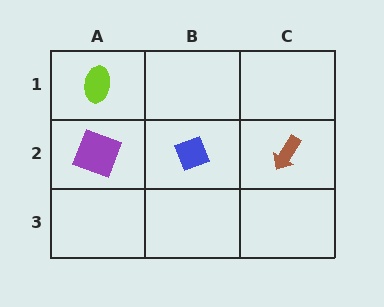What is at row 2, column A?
A purple square.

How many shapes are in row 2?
3 shapes.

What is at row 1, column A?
A lime ellipse.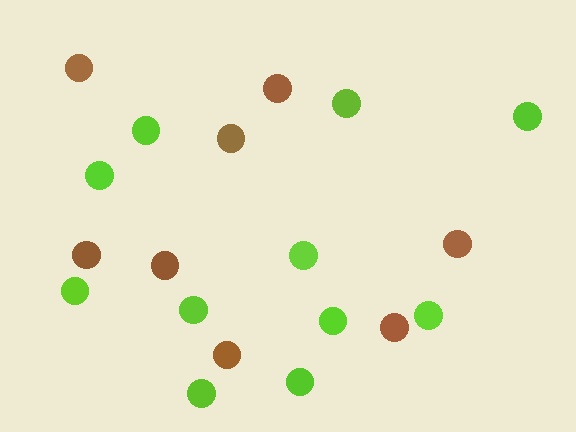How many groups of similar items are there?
There are 2 groups: one group of lime circles (11) and one group of brown circles (8).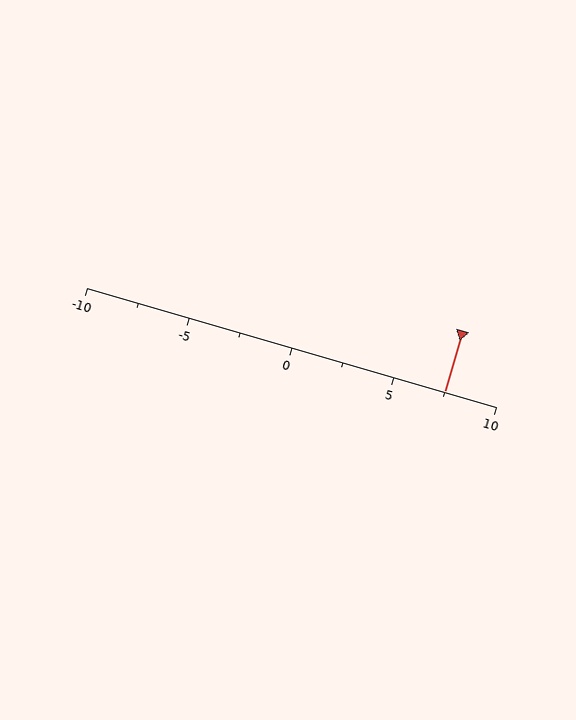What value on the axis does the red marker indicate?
The marker indicates approximately 7.5.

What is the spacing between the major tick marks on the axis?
The major ticks are spaced 5 apart.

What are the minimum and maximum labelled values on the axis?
The axis runs from -10 to 10.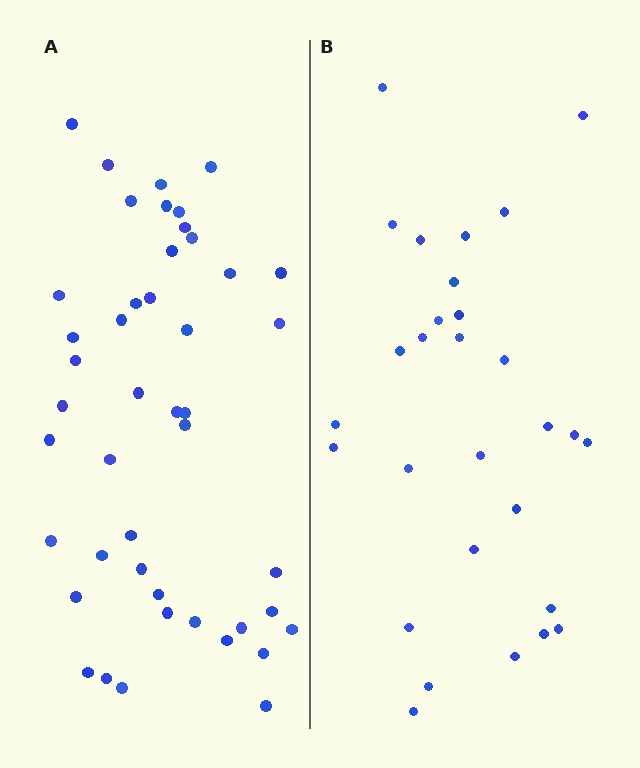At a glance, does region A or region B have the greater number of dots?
Region A (the left region) has more dots.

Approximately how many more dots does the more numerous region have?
Region A has approximately 15 more dots than region B.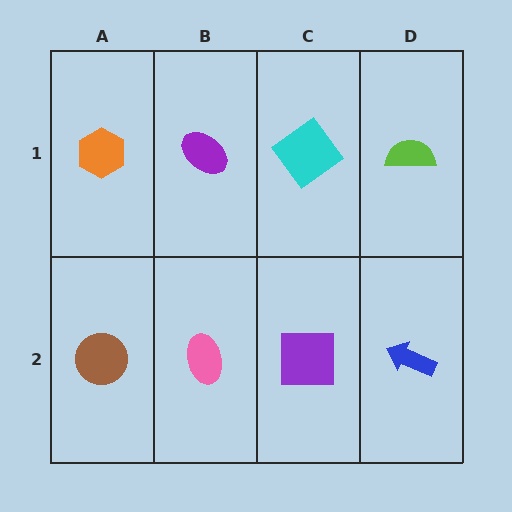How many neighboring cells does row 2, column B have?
3.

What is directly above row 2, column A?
An orange hexagon.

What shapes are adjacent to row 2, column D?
A lime semicircle (row 1, column D), a purple square (row 2, column C).